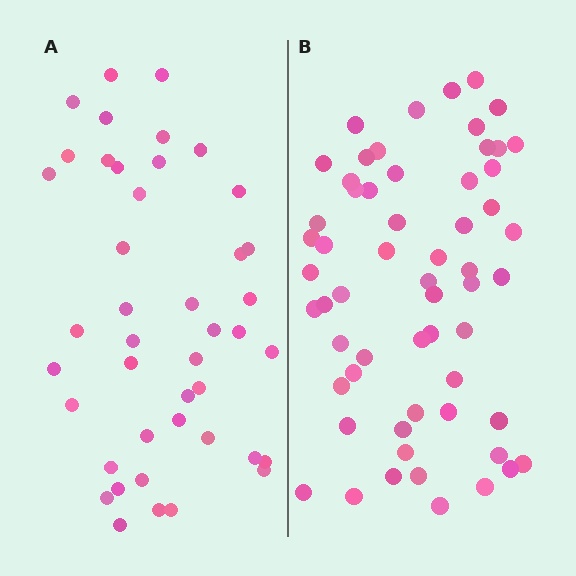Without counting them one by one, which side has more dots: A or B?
Region B (the right region) has more dots.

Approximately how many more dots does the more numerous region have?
Region B has approximately 15 more dots than region A.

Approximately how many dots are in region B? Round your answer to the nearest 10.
About 60 dots. (The exact count is 59, which rounds to 60.)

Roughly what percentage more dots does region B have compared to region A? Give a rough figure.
About 35% more.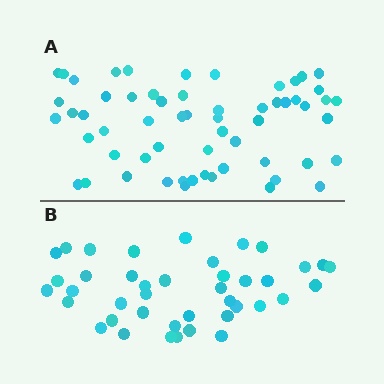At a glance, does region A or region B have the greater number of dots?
Region A (the top region) has more dots.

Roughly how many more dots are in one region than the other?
Region A has approximately 20 more dots than region B.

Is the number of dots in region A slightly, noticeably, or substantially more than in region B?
Region A has noticeably more, but not dramatically so. The ratio is roughly 1.4 to 1.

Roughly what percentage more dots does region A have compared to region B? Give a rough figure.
About 45% more.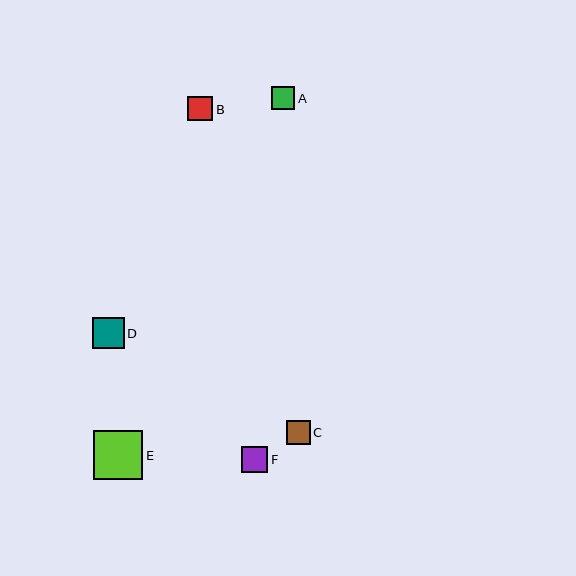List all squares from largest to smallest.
From largest to smallest: E, D, F, B, C, A.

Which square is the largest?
Square E is the largest with a size of approximately 49 pixels.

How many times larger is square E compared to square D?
Square E is approximately 1.6 times the size of square D.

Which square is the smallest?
Square A is the smallest with a size of approximately 23 pixels.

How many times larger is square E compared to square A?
Square E is approximately 2.1 times the size of square A.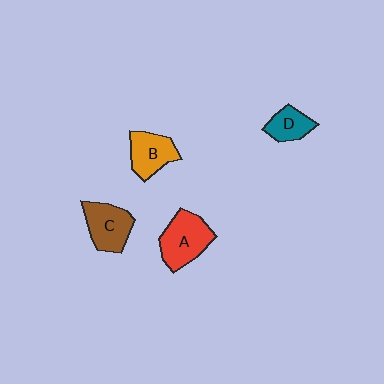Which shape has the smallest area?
Shape D (teal).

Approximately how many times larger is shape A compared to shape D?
Approximately 1.8 times.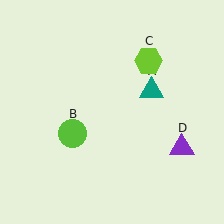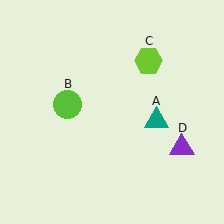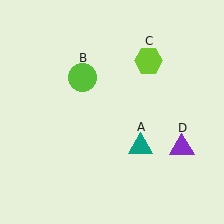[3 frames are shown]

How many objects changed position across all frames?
2 objects changed position: teal triangle (object A), lime circle (object B).